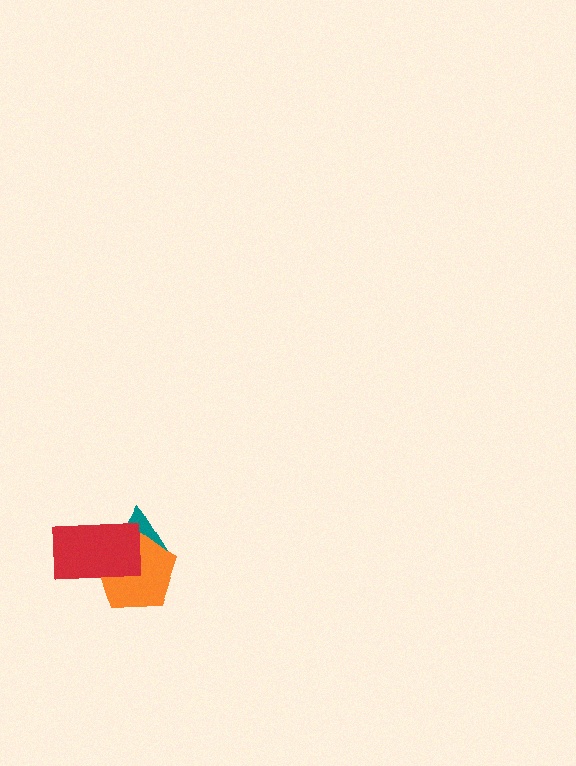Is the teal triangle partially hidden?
Yes, it is partially covered by another shape.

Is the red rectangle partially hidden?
No, no other shape covers it.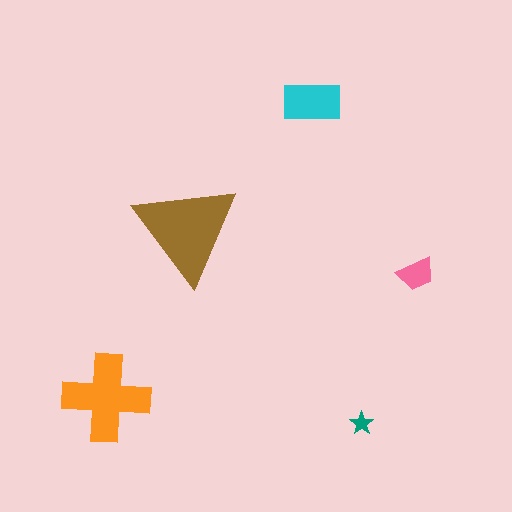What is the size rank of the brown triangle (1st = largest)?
1st.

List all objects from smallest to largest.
The teal star, the pink trapezoid, the cyan rectangle, the orange cross, the brown triangle.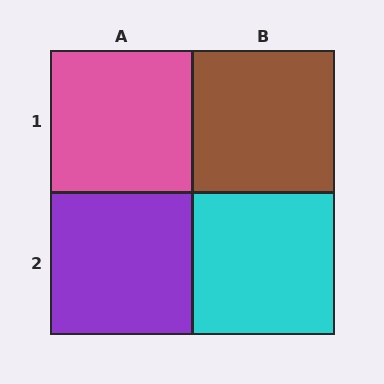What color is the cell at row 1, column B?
Brown.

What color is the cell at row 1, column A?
Pink.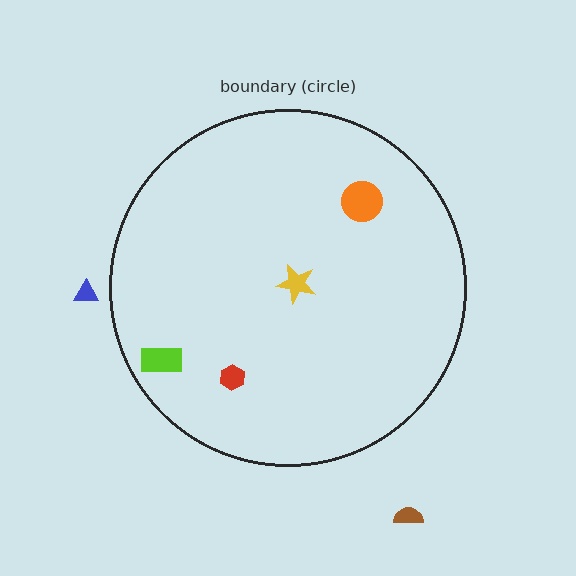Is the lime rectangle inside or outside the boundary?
Inside.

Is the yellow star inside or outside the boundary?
Inside.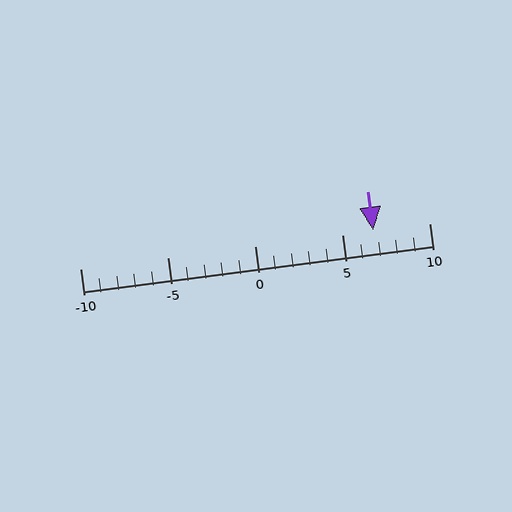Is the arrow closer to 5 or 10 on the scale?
The arrow is closer to 5.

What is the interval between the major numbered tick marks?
The major tick marks are spaced 5 units apart.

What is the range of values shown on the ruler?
The ruler shows values from -10 to 10.